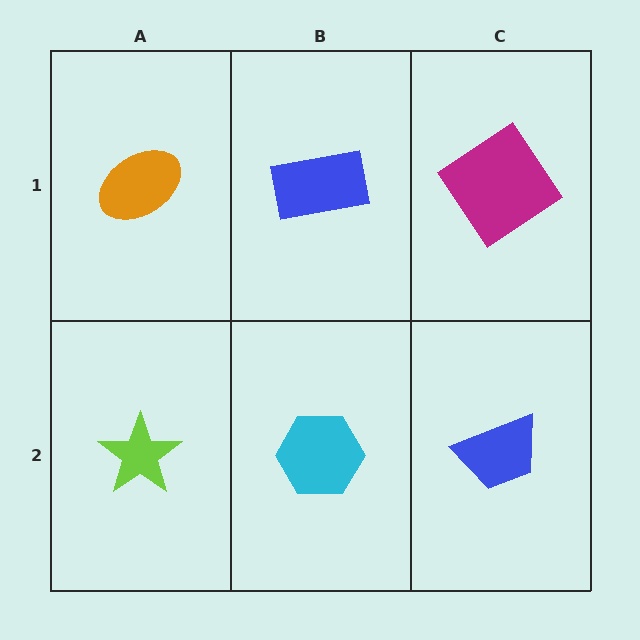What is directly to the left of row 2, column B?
A lime star.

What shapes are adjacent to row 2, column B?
A blue rectangle (row 1, column B), a lime star (row 2, column A), a blue trapezoid (row 2, column C).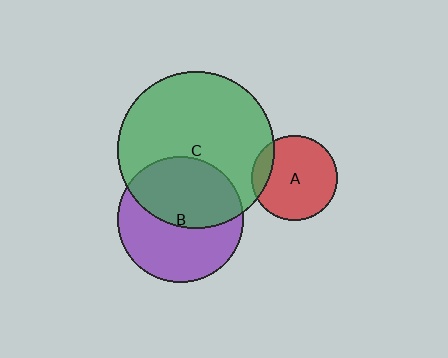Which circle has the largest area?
Circle C (green).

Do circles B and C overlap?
Yes.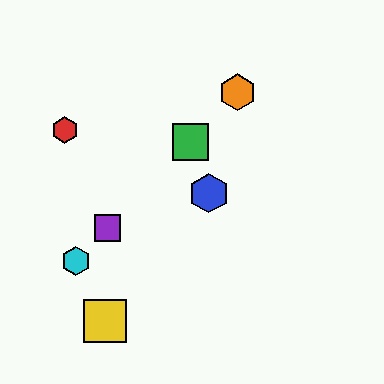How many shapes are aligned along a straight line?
4 shapes (the green square, the purple square, the orange hexagon, the cyan hexagon) are aligned along a straight line.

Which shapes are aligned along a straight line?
The green square, the purple square, the orange hexagon, the cyan hexagon are aligned along a straight line.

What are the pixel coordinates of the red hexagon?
The red hexagon is at (65, 130).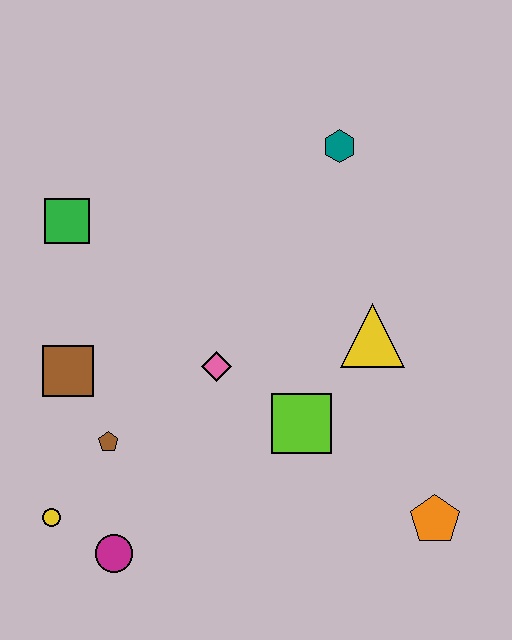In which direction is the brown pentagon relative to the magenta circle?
The brown pentagon is above the magenta circle.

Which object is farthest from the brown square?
The orange pentagon is farthest from the brown square.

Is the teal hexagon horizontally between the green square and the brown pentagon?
No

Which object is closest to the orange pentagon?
The lime square is closest to the orange pentagon.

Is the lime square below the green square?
Yes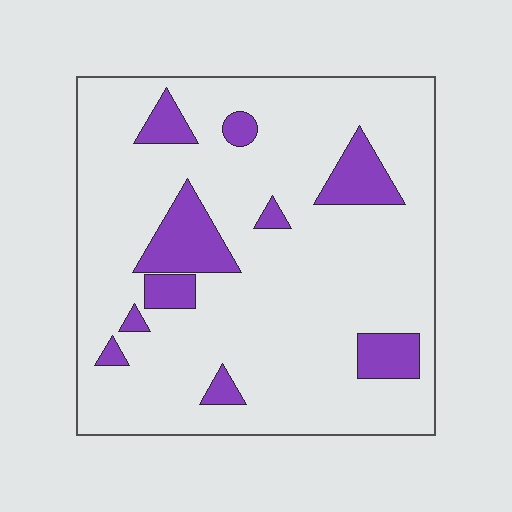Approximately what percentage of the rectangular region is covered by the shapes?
Approximately 15%.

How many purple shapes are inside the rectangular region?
10.